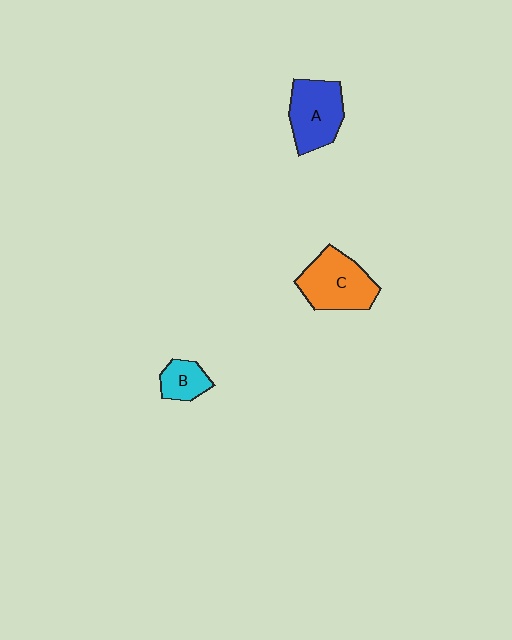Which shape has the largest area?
Shape C (orange).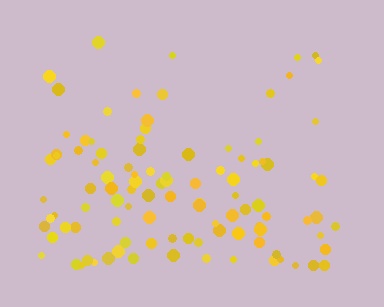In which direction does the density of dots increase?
From top to bottom, with the bottom side densest.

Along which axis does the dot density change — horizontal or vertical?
Vertical.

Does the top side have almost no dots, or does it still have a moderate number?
Still a moderate number, just noticeably fewer than the bottom.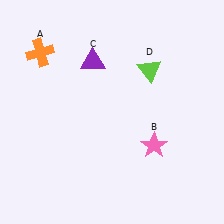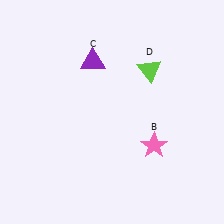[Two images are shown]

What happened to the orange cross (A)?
The orange cross (A) was removed in Image 2. It was in the top-left area of Image 1.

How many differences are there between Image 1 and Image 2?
There is 1 difference between the two images.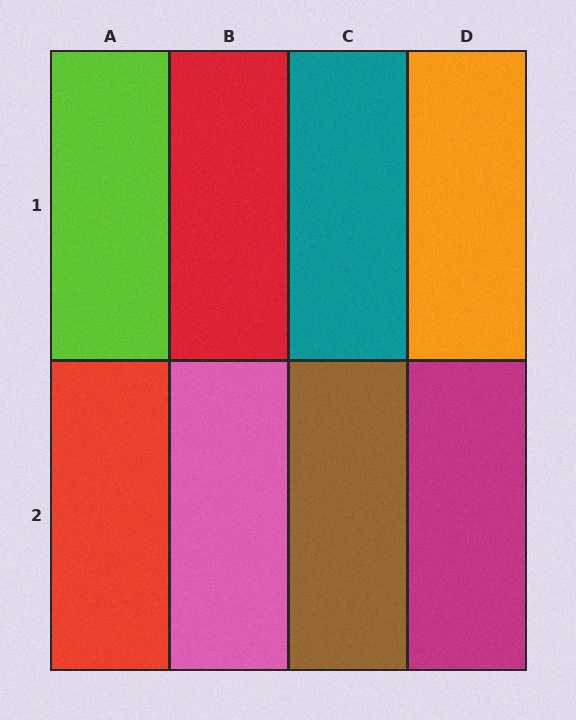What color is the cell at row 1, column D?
Orange.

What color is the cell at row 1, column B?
Red.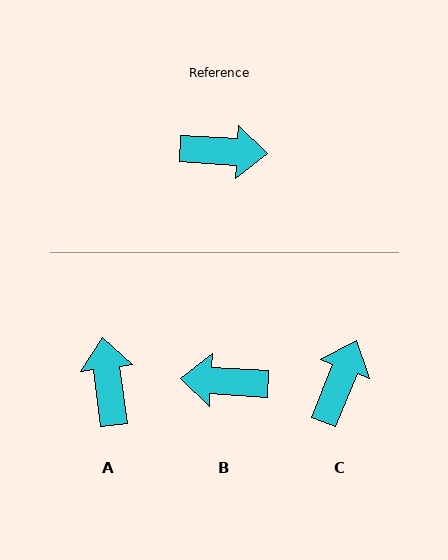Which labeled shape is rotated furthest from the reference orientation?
B, about 180 degrees away.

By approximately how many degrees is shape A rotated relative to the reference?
Approximately 101 degrees counter-clockwise.